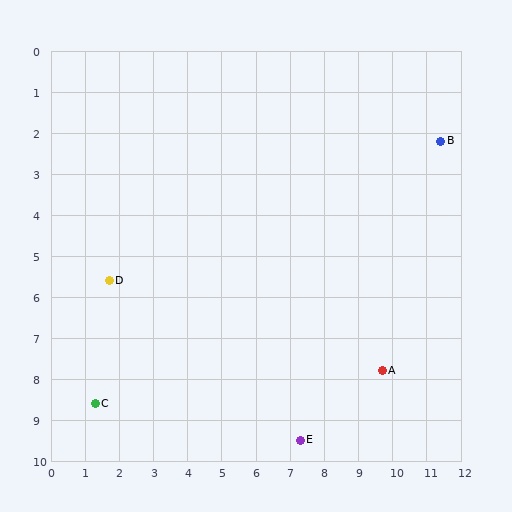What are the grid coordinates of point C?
Point C is at approximately (1.3, 8.6).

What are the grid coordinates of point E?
Point E is at approximately (7.3, 9.5).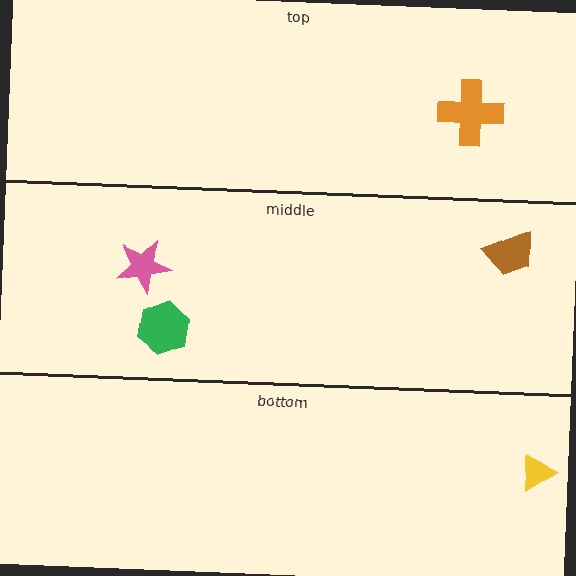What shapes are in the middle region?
The pink star, the brown trapezoid, the green hexagon.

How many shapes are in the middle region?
3.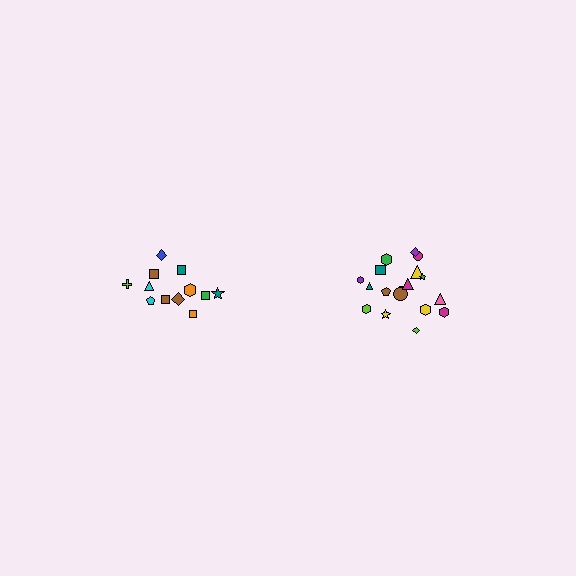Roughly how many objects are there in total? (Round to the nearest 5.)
Roughly 30 objects in total.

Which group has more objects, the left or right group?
The right group.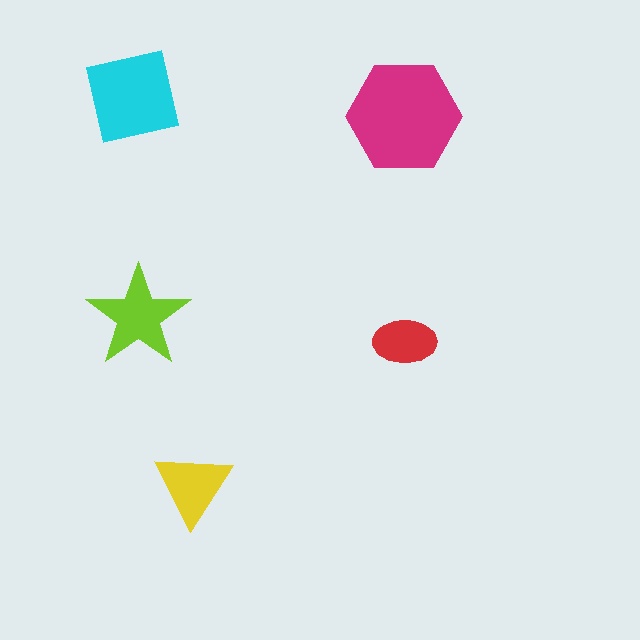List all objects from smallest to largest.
The red ellipse, the yellow triangle, the lime star, the cyan square, the magenta hexagon.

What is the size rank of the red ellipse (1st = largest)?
5th.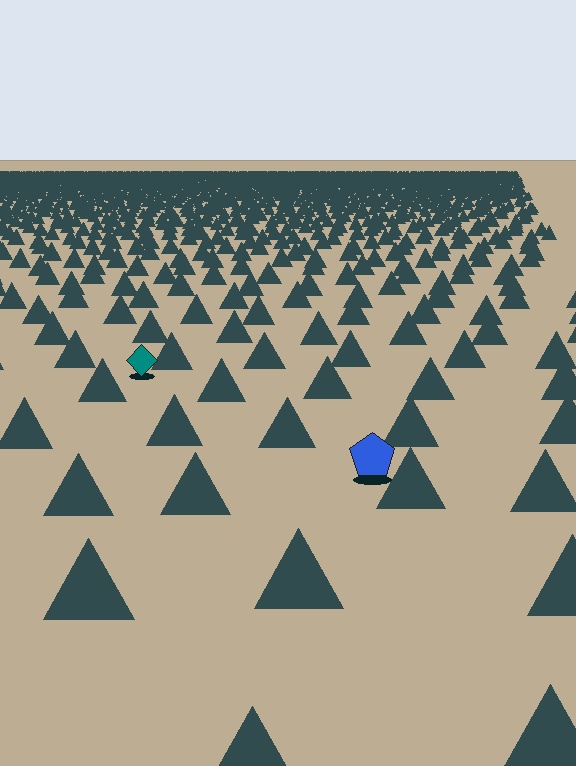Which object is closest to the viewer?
The blue pentagon is closest. The texture marks near it are larger and more spread out.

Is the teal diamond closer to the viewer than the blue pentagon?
No. The blue pentagon is closer — you can tell from the texture gradient: the ground texture is coarser near it.